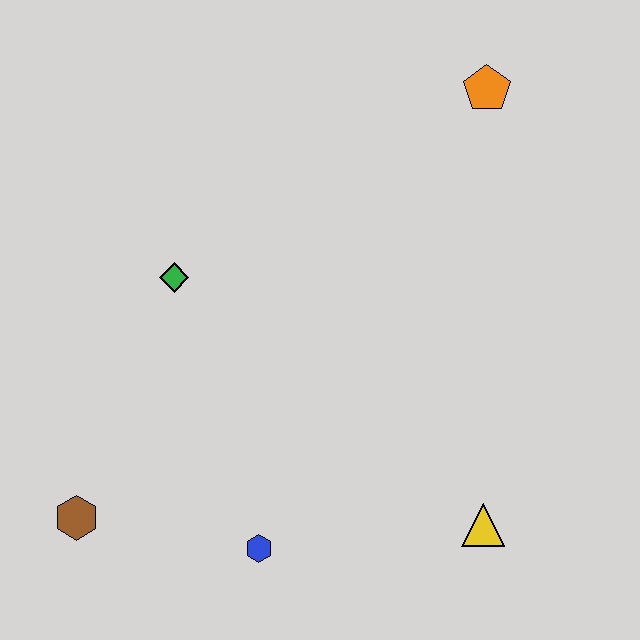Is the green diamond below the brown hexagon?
No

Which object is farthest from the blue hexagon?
The orange pentagon is farthest from the blue hexagon.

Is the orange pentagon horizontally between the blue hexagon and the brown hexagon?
No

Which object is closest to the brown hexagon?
The blue hexagon is closest to the brown hexagon.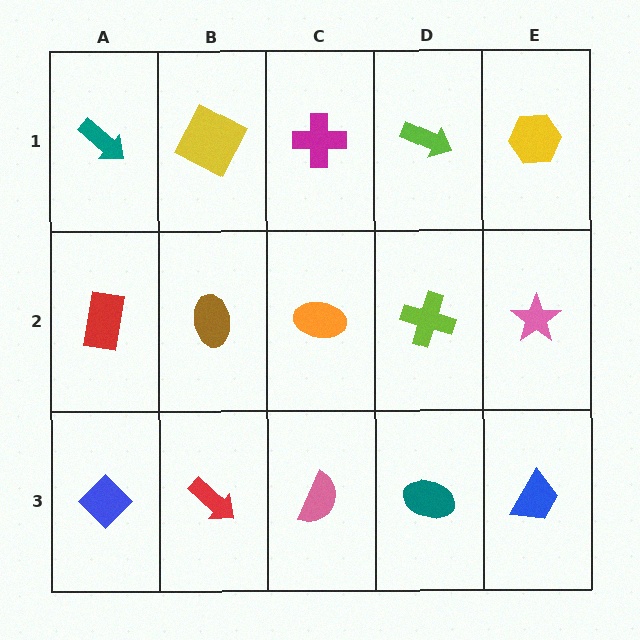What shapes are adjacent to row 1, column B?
A brown ellipse (row 2, column B), a teal arrow (row 1, column A), a magenta cross (row 1, column C).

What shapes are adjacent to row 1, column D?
A lime cross (row 2, column D), a magenta cross (row 1, column C), a yellow hexagon (row 1, column E).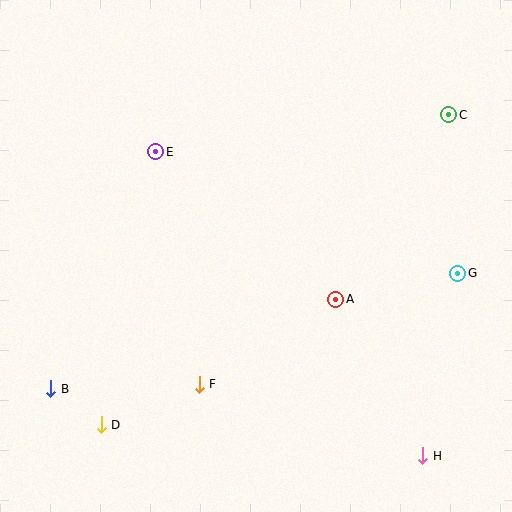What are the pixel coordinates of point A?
Point A is at (336, 299).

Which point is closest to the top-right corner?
Point C is closest to the top-right corner.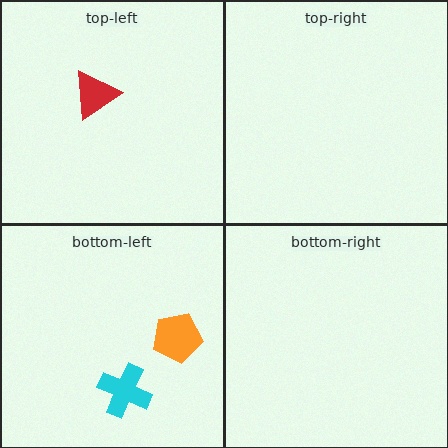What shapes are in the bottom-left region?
The cyan cross, the orange pentagon.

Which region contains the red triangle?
The top-left region.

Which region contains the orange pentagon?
The bottom-left region.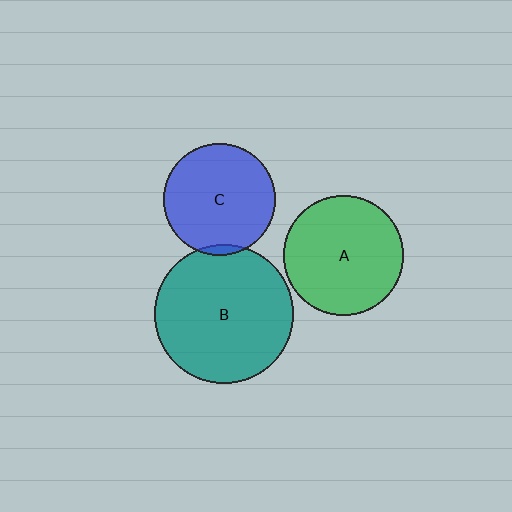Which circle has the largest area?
Circle B (teal).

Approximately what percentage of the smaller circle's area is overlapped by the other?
Approximately 5%.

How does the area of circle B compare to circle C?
Approximately 1.5 times.